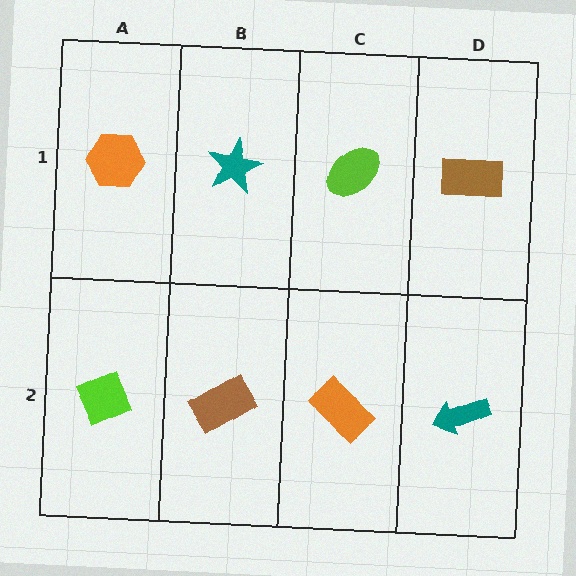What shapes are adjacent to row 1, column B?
A brown rectangle (row 2, column B), an orange hexagon (row 1, column A), a lime ellipse (row 1, column C).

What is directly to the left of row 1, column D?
A lime ellipse.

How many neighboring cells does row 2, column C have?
3.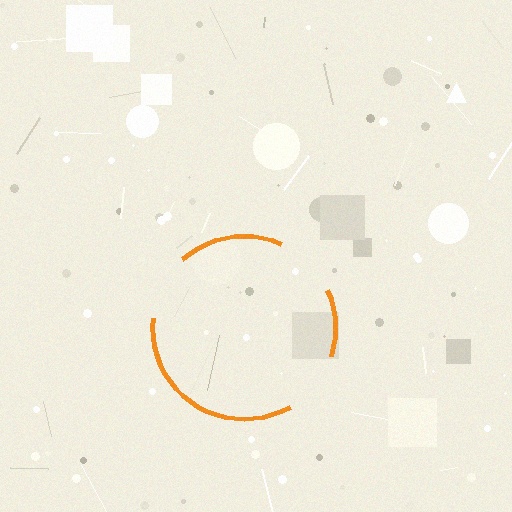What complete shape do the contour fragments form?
The contour fragments form a circle.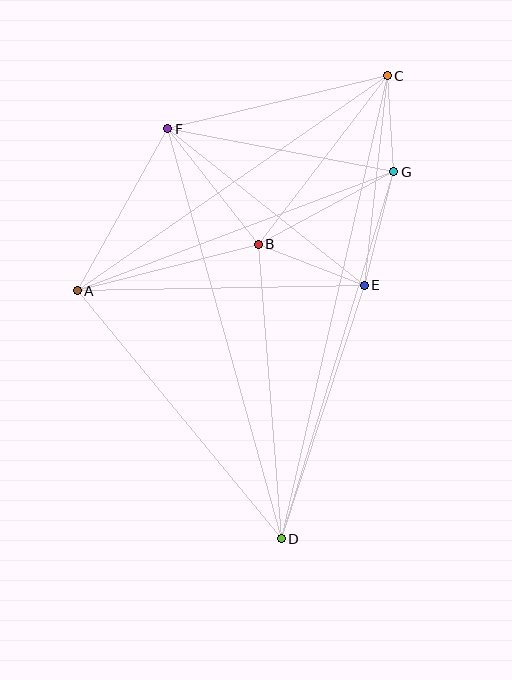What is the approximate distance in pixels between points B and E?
The distance between B and E is approximately 113 pixels.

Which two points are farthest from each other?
Points C and D are farthest from each other.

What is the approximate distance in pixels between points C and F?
The distance between C and F is approximately 226 pixels.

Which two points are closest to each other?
Points C and G are closest to each other.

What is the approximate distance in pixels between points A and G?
The distance between A and G is approximately 338 pixels.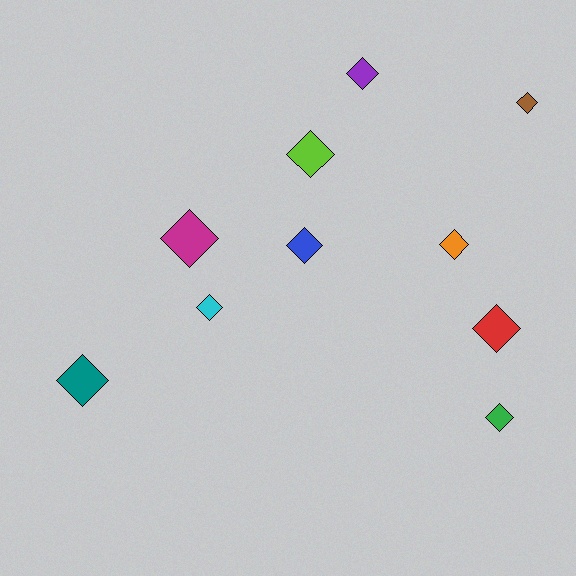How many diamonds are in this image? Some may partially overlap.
There are 10 diamonds.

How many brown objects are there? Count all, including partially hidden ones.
There is 1 brown object.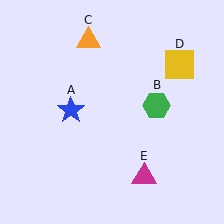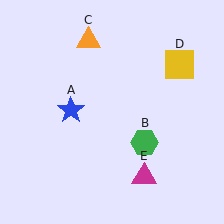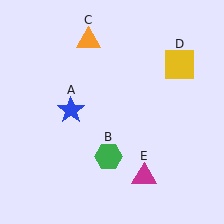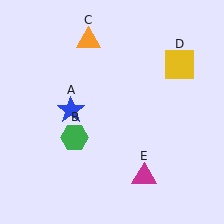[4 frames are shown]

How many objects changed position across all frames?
1 object changed position: green hexagon (object B).